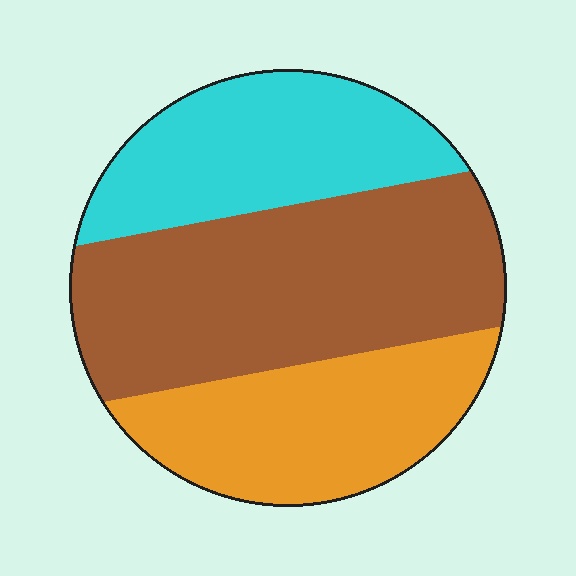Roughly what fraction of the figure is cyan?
Cyan covers around 25% of the figure.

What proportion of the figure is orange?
Orange takes up between a sixth and a third of the figure.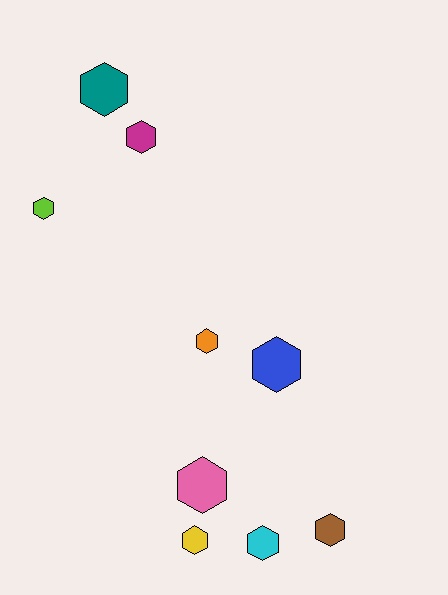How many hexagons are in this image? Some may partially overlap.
There are 9 hexagons.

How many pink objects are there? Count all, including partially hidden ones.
There is 1 pink object.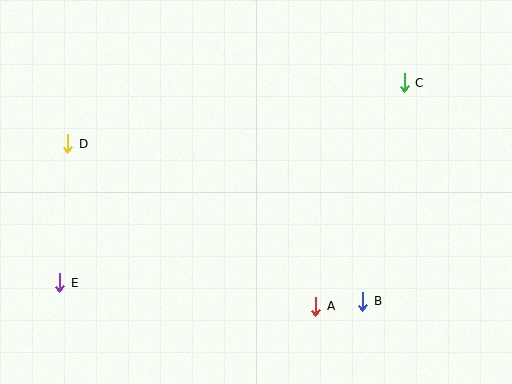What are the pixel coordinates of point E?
Point E is at (60, 283).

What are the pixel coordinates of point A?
Point A is at (316, 306).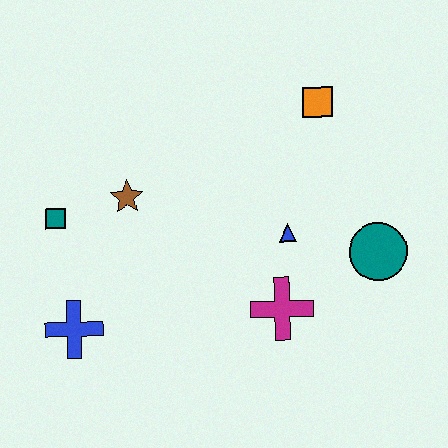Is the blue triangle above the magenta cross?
Yes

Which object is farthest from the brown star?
The teal circle is farthest from the brown star.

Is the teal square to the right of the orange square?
No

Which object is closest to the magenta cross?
The blue triangle is closest to the magenta cross.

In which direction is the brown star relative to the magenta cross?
The brown star is to the left of the magenta cross.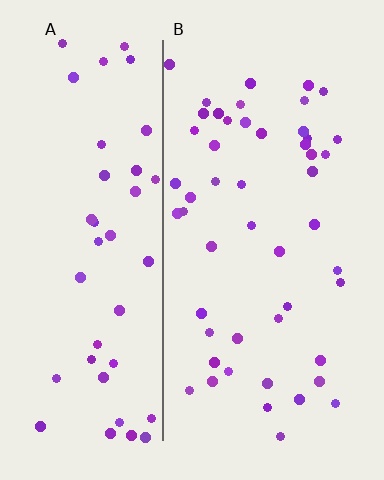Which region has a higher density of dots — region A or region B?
B (the right).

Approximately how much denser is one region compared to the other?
Approximately 1.1× — region B over region A.